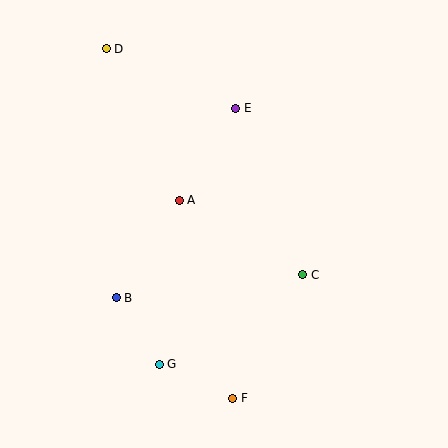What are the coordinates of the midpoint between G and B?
The midpoint between G and B is at (138, 331).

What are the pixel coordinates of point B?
Point B is at (116, 298).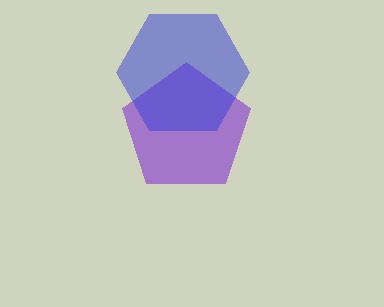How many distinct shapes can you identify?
There are 2 distinct shapes: a purple pentagon, a blue hexagon.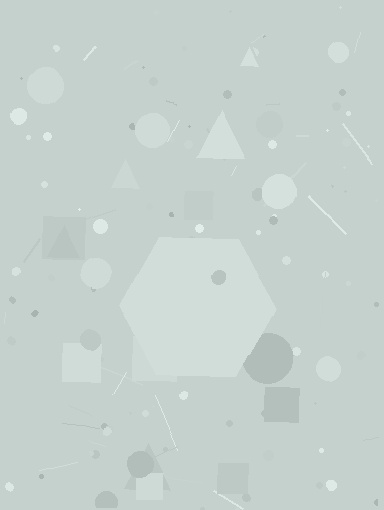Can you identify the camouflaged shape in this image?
The camouflaged shape is a hexagon.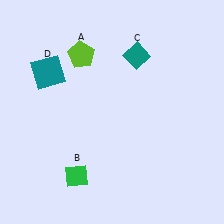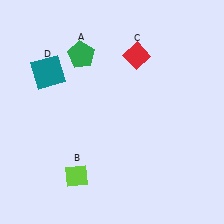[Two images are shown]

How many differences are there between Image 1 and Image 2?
There are 3 differences between the two images.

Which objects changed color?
A changed from lime to green. B changed from green to lime. C changed from teal to red.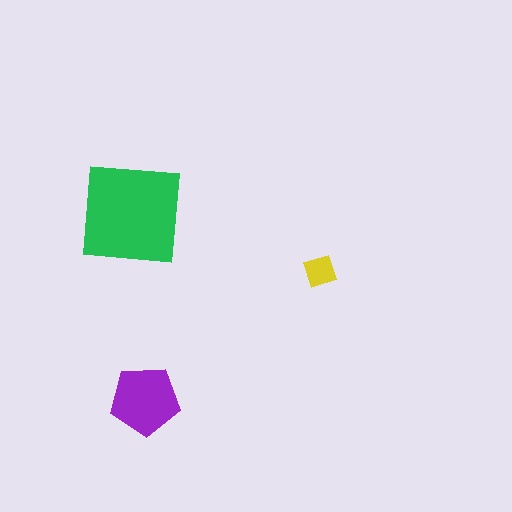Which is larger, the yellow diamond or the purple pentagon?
The purple pentagon.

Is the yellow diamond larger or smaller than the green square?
Smaller.